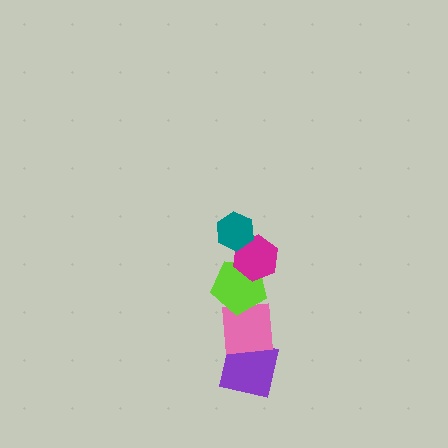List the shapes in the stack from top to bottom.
From top to bottom: the teal hexagon, the magenta hexagon, the lime pentagon, the pink square, the purple square.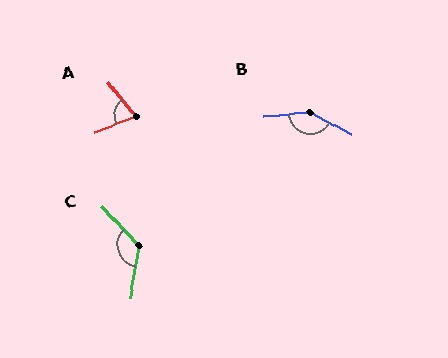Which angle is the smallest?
A, at approximately 72 degrees.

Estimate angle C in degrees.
Approximately 127 degrees.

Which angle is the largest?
B, at approximately 147 degrees.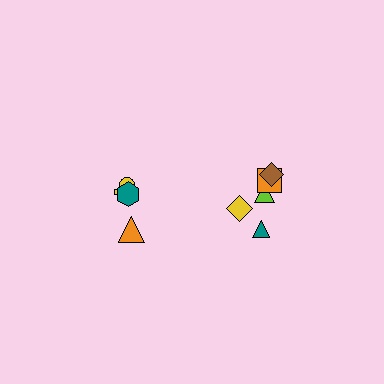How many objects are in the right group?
There are 6 objects.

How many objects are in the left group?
There are 4 objects.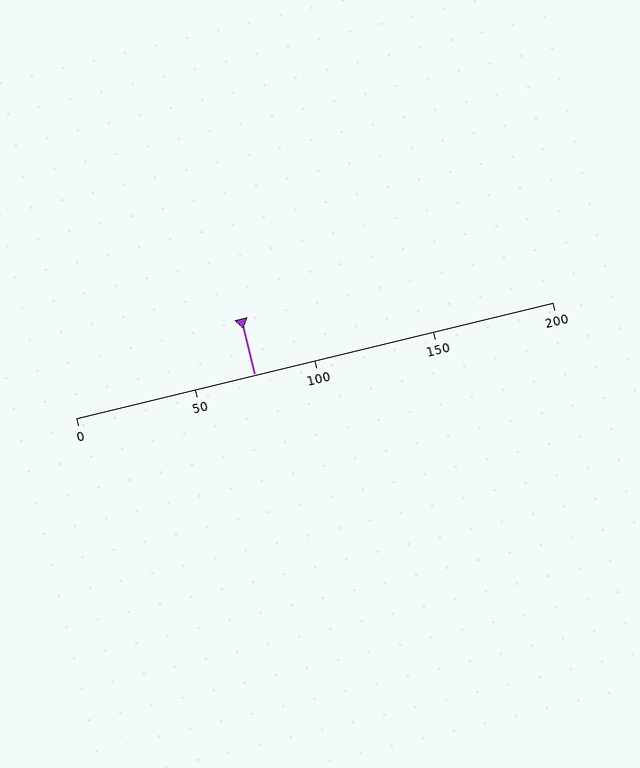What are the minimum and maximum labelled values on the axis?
The axis runs from 0 to 200.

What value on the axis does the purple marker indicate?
The marker indicates approximately 75.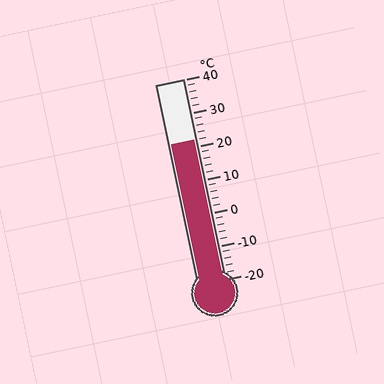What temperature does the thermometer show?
The thermometer shows approximately 22°C.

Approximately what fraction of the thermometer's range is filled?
The thermometer is filled to approximately 70% of its range.